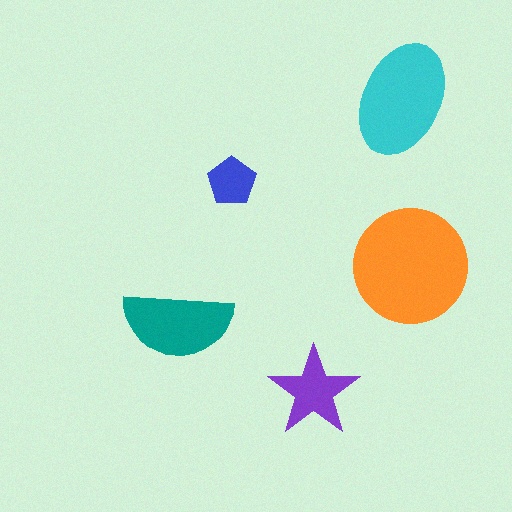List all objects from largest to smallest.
The orange circle, the cyan ellipse, the teal semicircle, the purple star, the blue pentagon.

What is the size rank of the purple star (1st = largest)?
4th.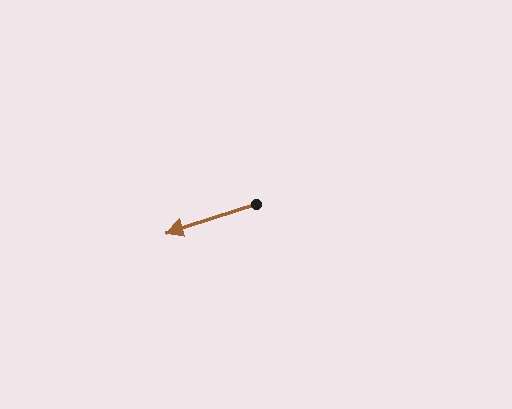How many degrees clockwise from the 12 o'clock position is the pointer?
Approximately 252 degrees.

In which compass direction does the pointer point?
West.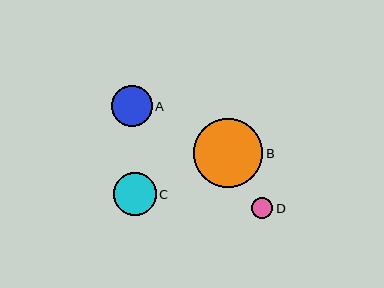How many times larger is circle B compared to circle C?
Circle B is approximately 1.6 times the size of circle C.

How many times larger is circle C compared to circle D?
Circle C is approximately 2.0 times the size of circle D.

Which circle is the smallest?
Circle D is the smallest with a size of approximately 21 pixels.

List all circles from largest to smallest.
From largest to smallest: B, C, A, D.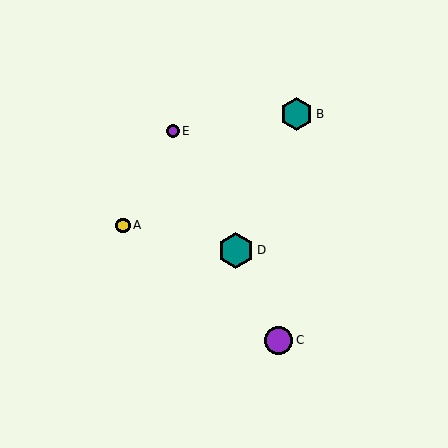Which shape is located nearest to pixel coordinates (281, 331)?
The purple circle (labeled C) at (279, 340) is nearest to that location.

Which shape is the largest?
The teal hexagon (labeled D) is the largest.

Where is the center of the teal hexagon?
The center of the teal hexagon is at (296, 114).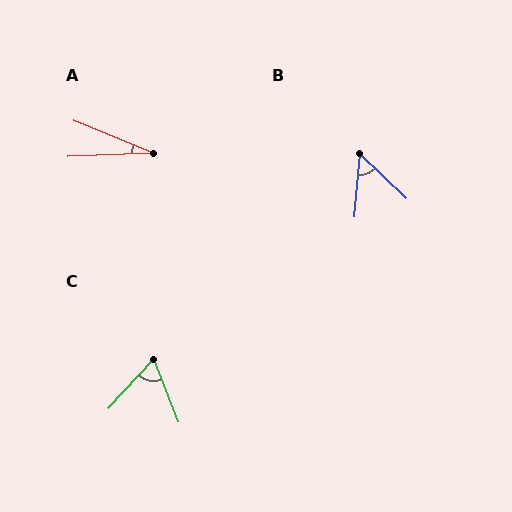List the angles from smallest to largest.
A (25°), B (51°), C (64°).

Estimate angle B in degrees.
Approximately 51 degrees.